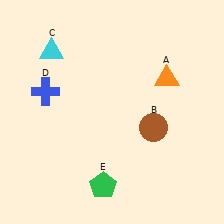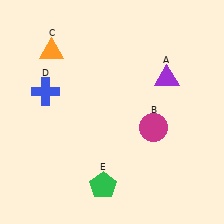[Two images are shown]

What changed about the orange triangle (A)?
In Image 1, A is orange. In Image 2, it changed to purple.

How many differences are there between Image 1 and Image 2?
There are 3 differences between the two images.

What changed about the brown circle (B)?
In Image 1, B is brown. In Image 2, it changed to magenta.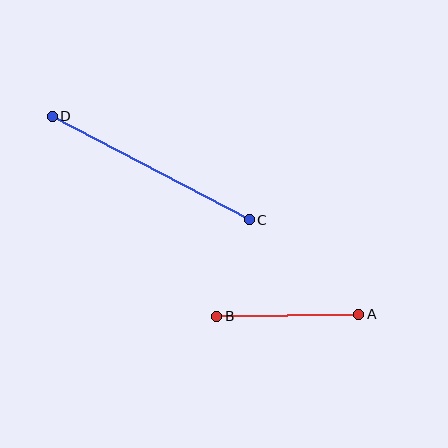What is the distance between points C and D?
The distance is approximately 222 pixels.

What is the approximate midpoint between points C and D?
The midpoint is at approximately (151, 168) pixels.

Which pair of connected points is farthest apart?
Points C and D are farthest apart.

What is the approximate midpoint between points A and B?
The midpoint is at approximately (288, 315) pixels.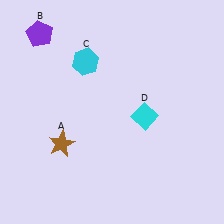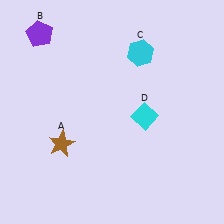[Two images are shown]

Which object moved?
The cyan hexagon (C) moved right.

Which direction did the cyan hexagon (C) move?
The cyan hexagon (C) moved right.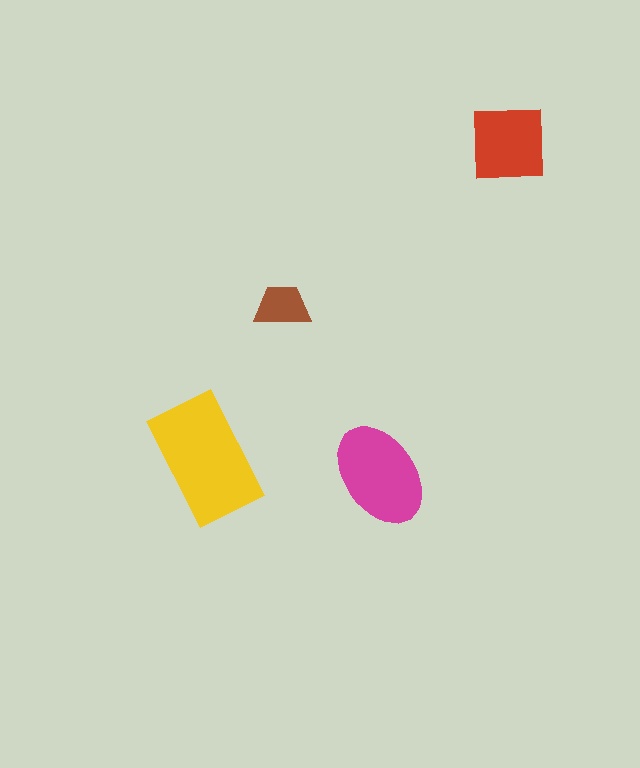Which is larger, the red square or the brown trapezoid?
The red square.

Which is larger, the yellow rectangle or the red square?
The yellow rectangle.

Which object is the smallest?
The brown trapezoid.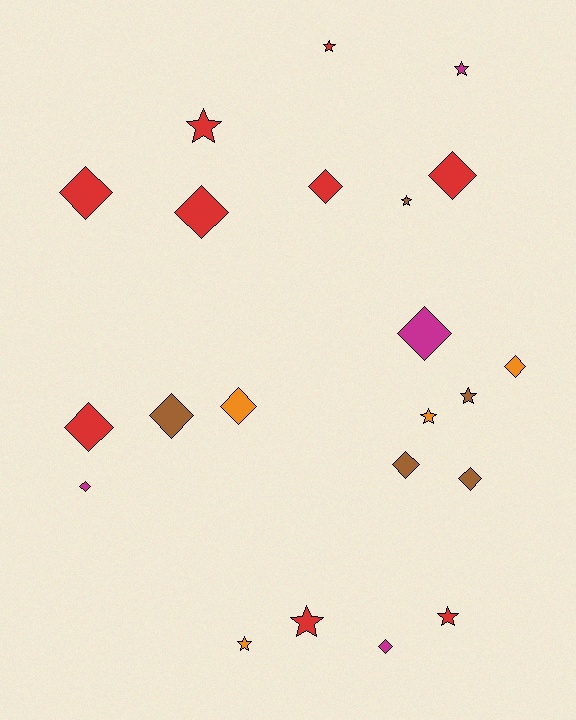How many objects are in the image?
There are 22 objects.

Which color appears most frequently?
Red, with 9 objects.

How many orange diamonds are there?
There are 2 orange diamonds.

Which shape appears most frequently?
Diamond, with 13 objects.